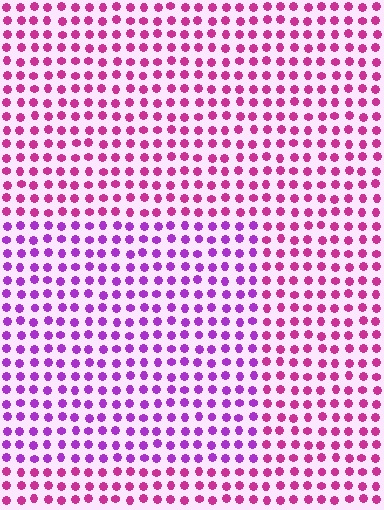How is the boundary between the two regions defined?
The boundary is defined purely by a slight shift in hue (about 34 degrees). Spacing, size, and orientation are identical on both sides.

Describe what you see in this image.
The image is filled with small magenta elements in a uniform arrangement. A rectangle-shaped region is visible where the elements are tinted to a slightly different hue, forming a subtle color boundary.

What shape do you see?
I see a rectangle.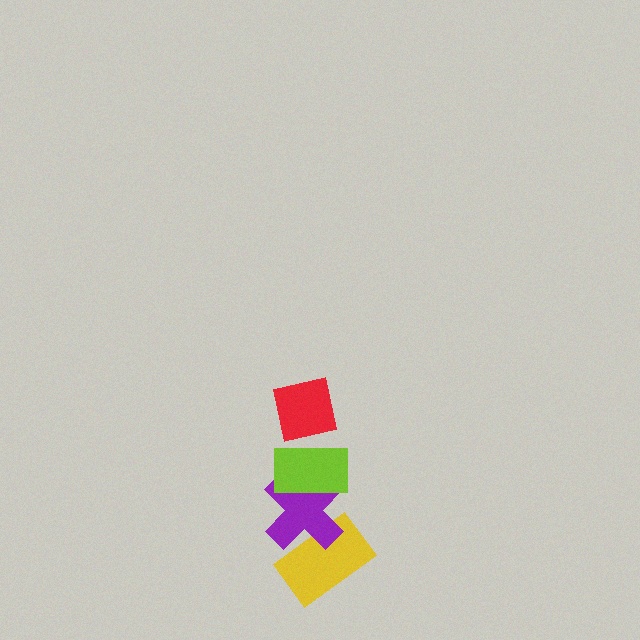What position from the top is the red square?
The red square is 1st from the top.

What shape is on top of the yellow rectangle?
The purple cross is on top of the yellow rectangle.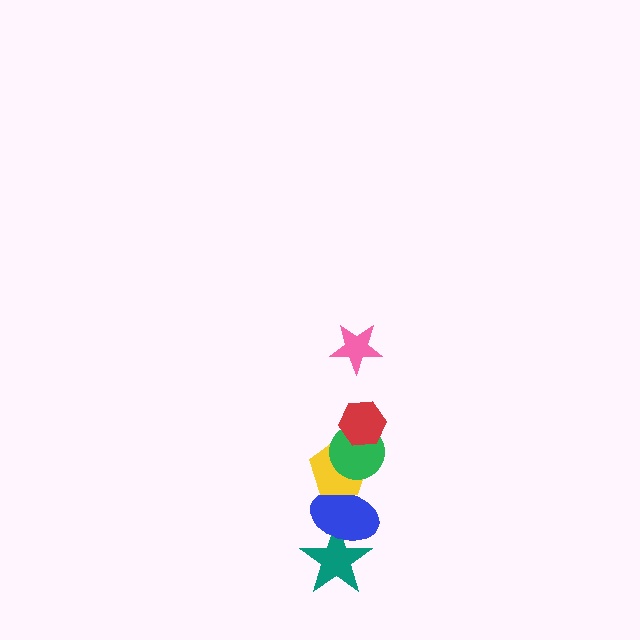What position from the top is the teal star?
The teal star is 6th from the top.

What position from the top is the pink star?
The pink star is 1st from the top.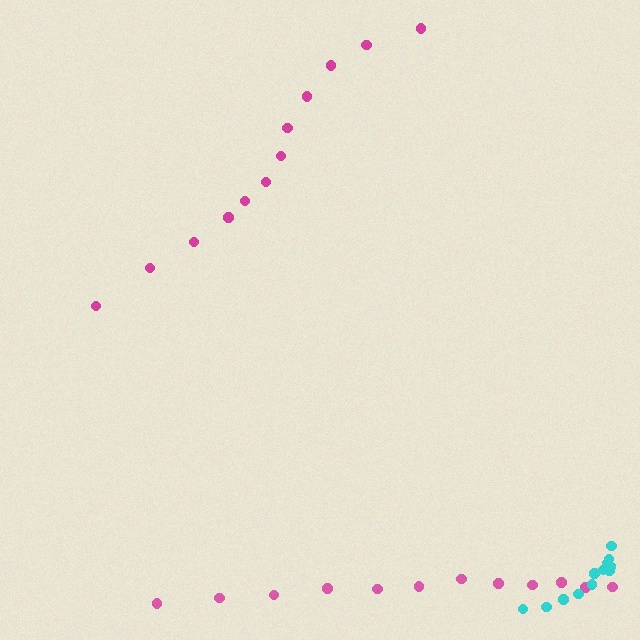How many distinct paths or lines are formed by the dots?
There are 3 distinct paths.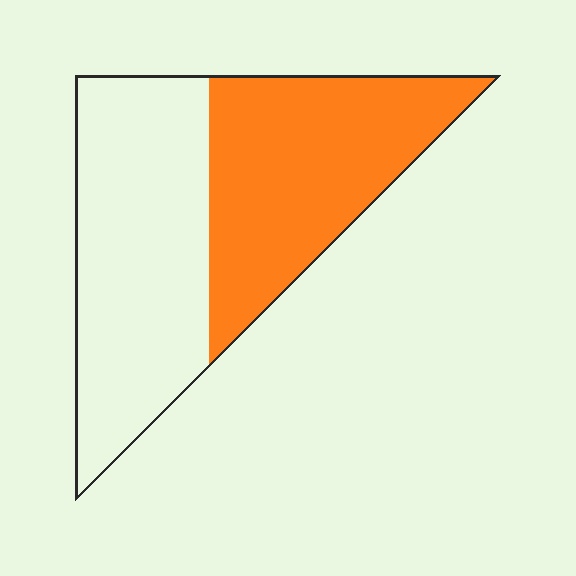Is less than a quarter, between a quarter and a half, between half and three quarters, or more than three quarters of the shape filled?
Between a quarter and a half.